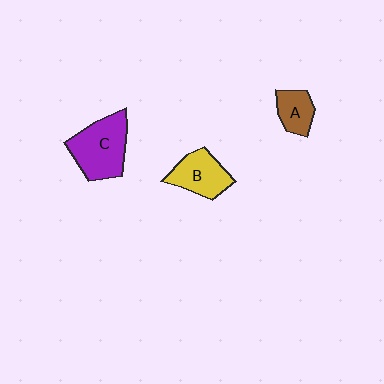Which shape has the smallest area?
Shape A (brown).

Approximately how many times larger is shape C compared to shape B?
Approximately 1.4 times.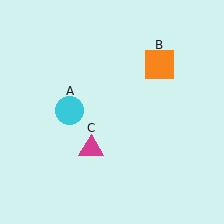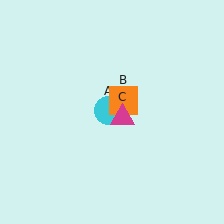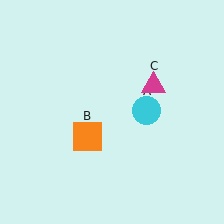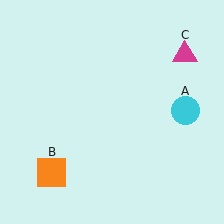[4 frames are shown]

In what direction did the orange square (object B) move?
The orange square (object B) moved down and to the left.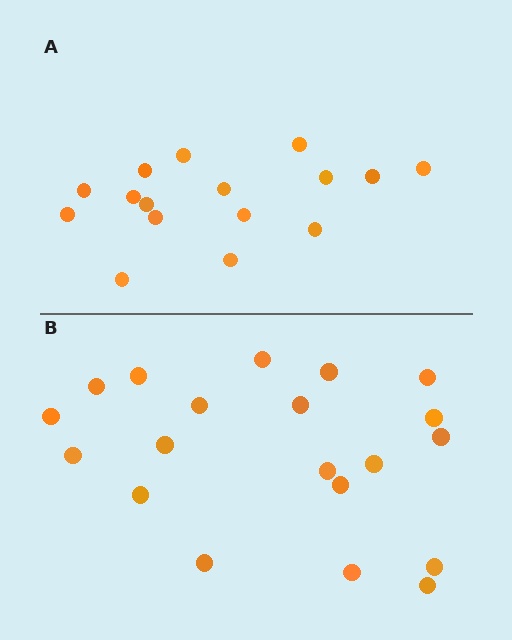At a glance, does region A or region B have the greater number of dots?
Region B (the bottom region) has more dots.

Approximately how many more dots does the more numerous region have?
Region B has about 4 more dots than region A.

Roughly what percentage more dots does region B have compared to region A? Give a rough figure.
About 25% more.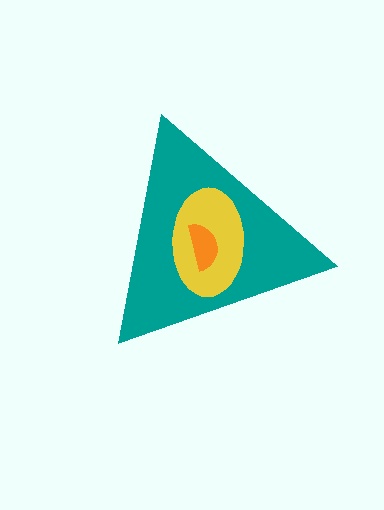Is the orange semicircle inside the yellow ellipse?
Yes.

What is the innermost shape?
The orange semicircle.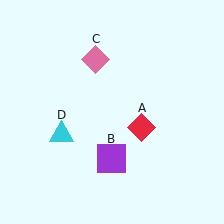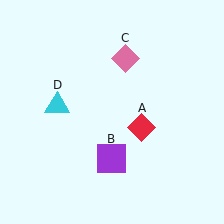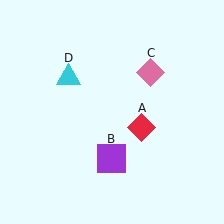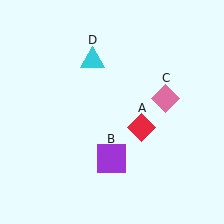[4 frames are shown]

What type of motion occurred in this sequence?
The pink diamond (object C), cyan triangle (object D) rotated clockwise around the center of the scene.